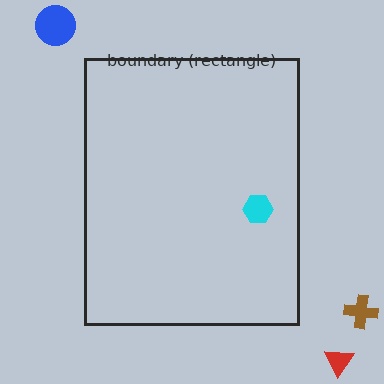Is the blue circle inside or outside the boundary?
Outside.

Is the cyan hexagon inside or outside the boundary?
Inside.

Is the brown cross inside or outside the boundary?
Outside.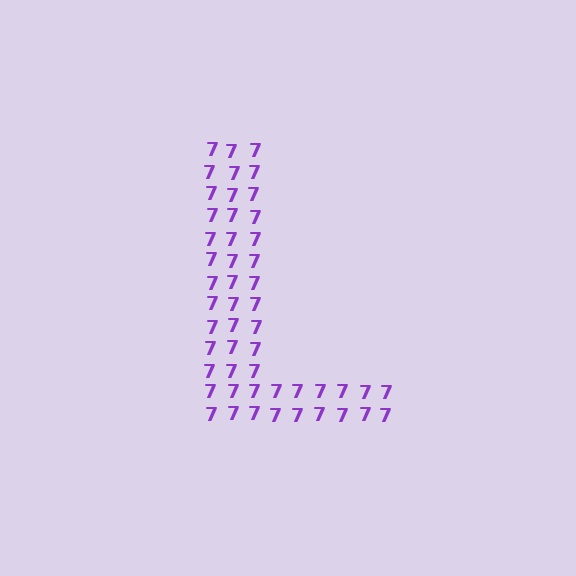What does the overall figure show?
The overall figure shows the letter L.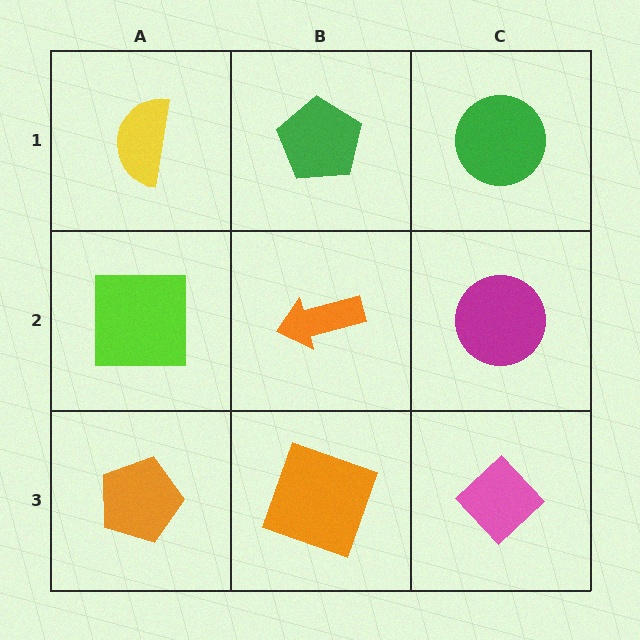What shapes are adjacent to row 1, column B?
An orange arrow (row 2, column B), a yellow semicircle (row 1, column A), a green circle (row 1, column C).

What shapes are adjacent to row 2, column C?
A green circle (row 1, column C), a pink diamond (row 3, column C), an orange arrow (row 2, column B).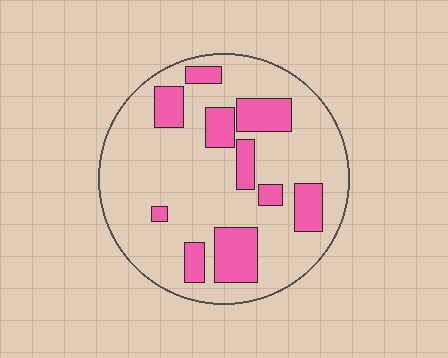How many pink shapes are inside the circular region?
10.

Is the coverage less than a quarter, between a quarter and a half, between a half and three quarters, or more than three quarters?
Less than a quarter.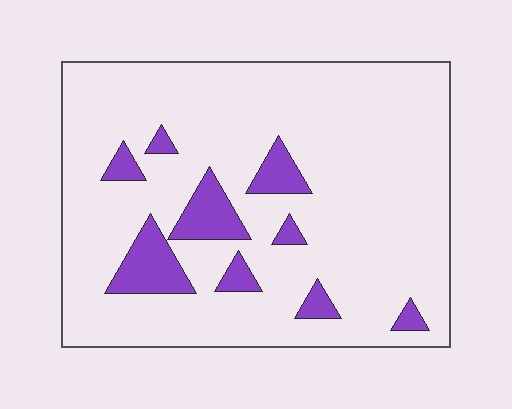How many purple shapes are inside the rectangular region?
9.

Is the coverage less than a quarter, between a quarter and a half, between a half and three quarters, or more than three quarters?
Less than a quarter.